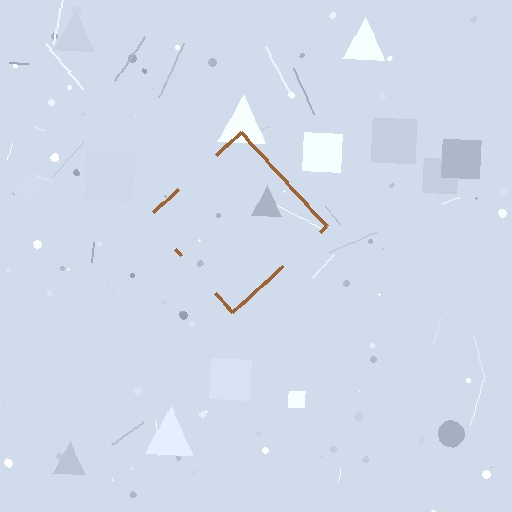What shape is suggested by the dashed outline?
The dashed outline suggests a diamond.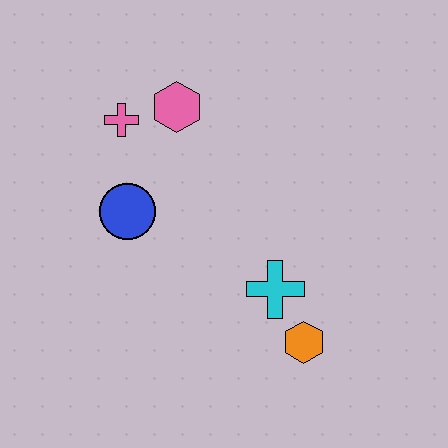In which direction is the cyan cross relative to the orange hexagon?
The cyan cross is above the orange hexagon.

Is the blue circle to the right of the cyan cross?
No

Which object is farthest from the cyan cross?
The pink cross is farthest from the cyan cross.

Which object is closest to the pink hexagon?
The pink cross is closest to the pink hexagon.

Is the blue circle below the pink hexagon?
Yes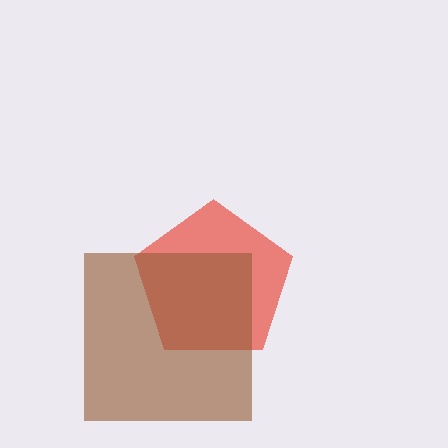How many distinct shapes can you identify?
There are 2 distinct shapes: a red pentagon, a brown square.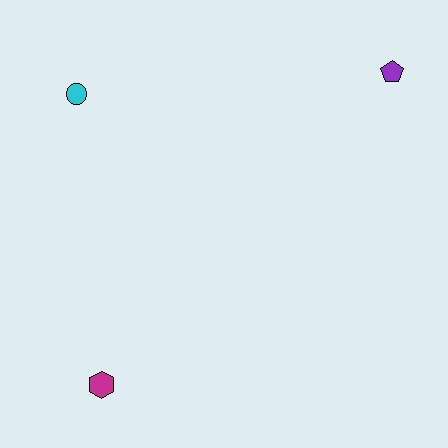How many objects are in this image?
There are 3 objects.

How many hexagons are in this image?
There is 1 hexagon.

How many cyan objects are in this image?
There is 1 cyan object.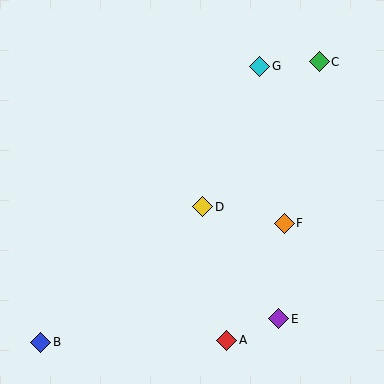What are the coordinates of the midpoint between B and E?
The midpoint between B and E is at (160, 330).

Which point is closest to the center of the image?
Point D at (203, 207) is closest to the center.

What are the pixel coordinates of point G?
Point G is at (260, 66).